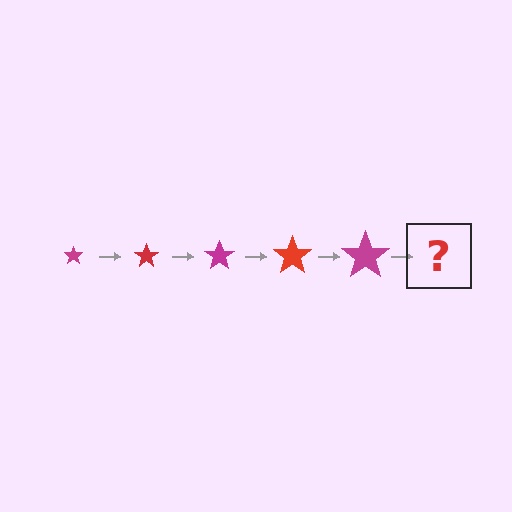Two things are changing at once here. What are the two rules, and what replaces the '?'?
The two rules are that the star grows larger each step and the color cycles through magenta and red. The '?' should be a red star, larger than the previous one.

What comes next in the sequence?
The next element should be a red star, larger than the previous one.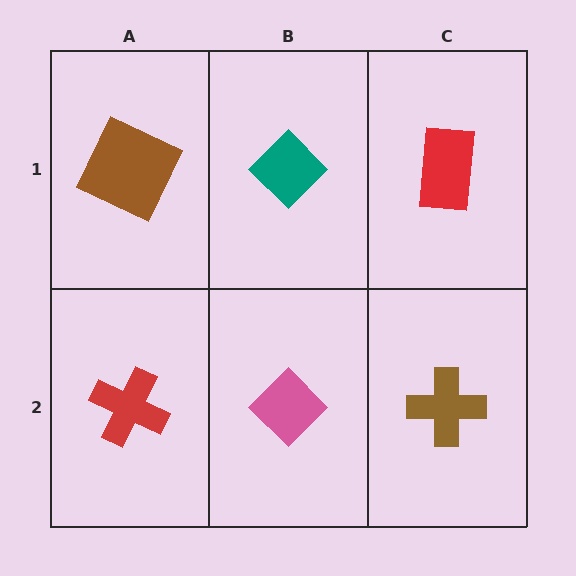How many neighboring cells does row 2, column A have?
2.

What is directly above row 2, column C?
A red rectangle.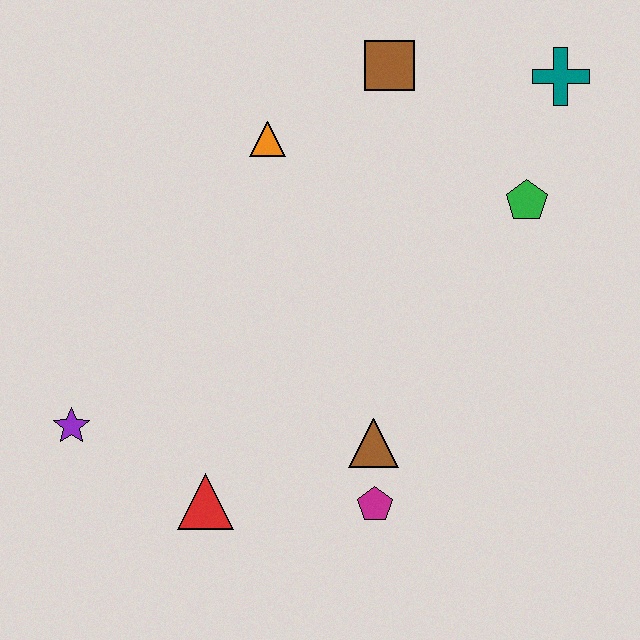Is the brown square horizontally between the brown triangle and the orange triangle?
No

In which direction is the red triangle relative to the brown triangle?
The red triangle is to the left of the brown triangle.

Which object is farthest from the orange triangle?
The magenta pentagon is farthest from the orange triangle.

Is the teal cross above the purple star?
Yes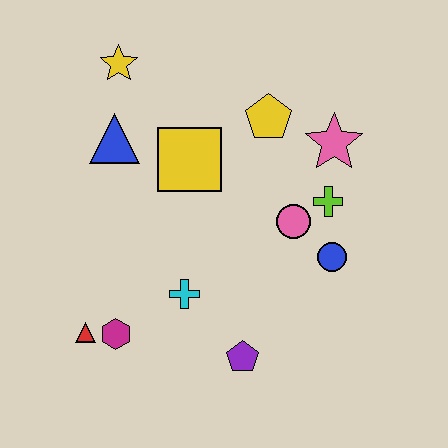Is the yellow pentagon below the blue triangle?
No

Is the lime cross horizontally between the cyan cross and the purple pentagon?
No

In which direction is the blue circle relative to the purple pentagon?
The blue circle is above the purple pentagon.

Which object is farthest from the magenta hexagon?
The pink star is farthest from the magenta hexagon.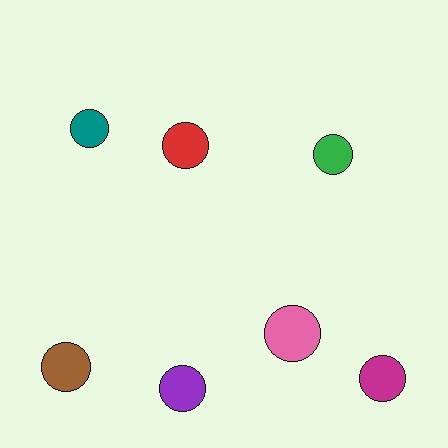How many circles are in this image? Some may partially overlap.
There are 7 circles.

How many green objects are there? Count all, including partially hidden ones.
There is 1 green object.